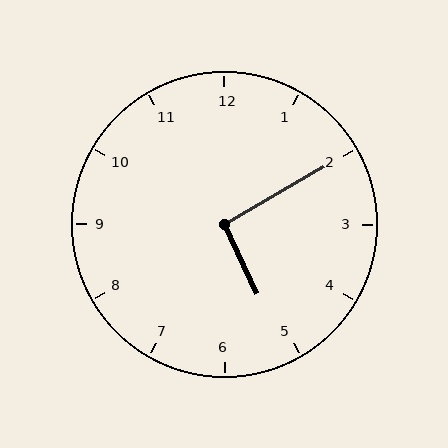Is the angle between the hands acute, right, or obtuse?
It is right.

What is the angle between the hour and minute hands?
Approximately 95 degrees.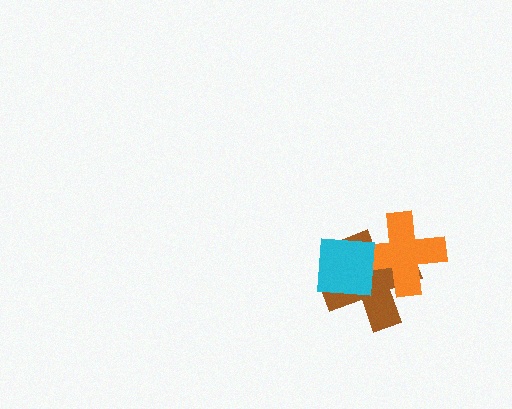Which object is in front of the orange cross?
The cyan square is in front of the orange cross.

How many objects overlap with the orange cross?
2 objects overlap with the orange cross.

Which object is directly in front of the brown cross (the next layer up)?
The orange cross is directly in front of the brown cross.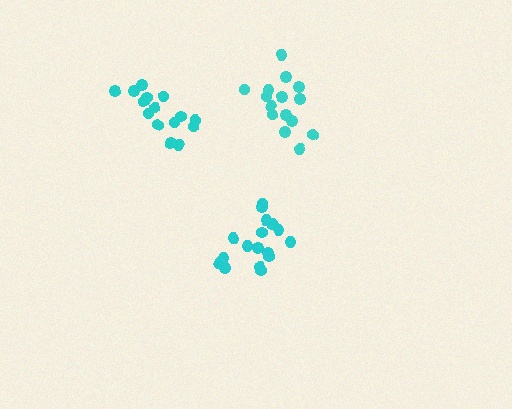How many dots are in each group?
Group 1: 15 dots, Group 2: 17 dots, Group 3: 15 dots (47 total).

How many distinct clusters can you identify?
There are 3 distinct clusters.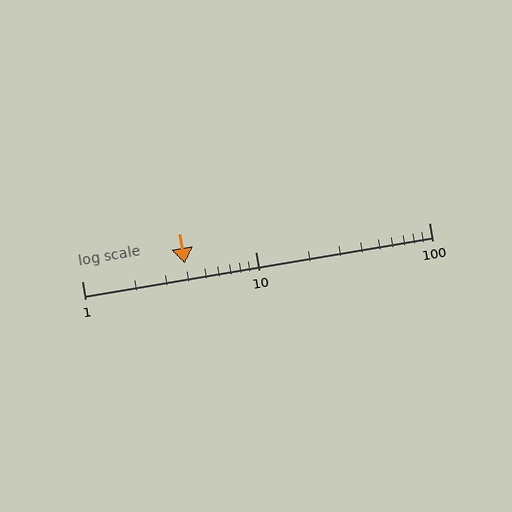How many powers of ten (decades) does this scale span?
The scale spans 2 decades, from 1 to 100.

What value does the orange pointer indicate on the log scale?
The pointer indicates approximately 3.9.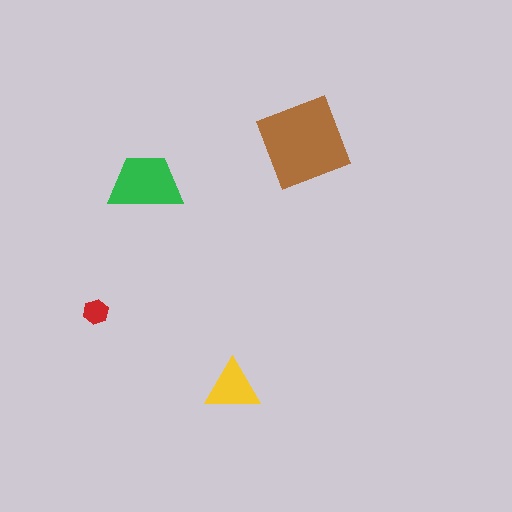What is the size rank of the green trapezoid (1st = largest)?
2nd.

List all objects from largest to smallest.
The brown diamond, the green trapezoid, the yellow triangle, the red hexagon.